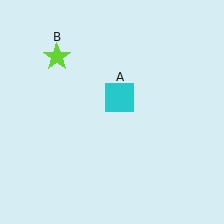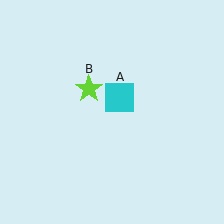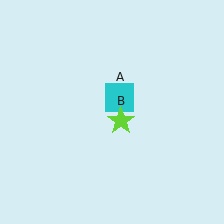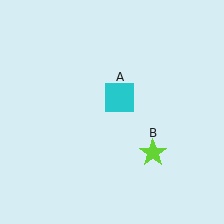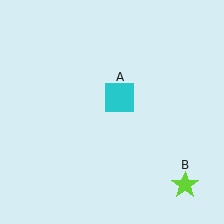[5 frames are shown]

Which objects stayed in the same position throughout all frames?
Cyan square (object A) remained stationary.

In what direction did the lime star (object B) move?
The lime star (object B) moved down and to the right.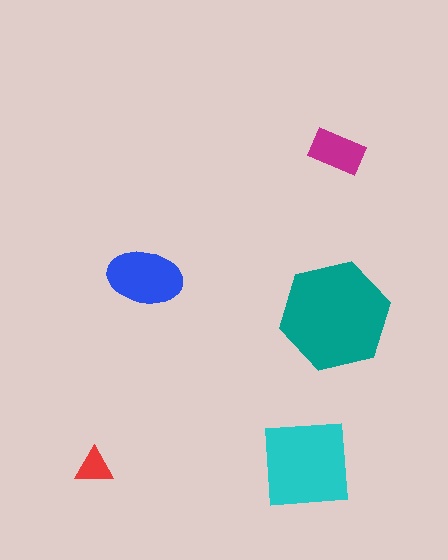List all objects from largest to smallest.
The teal hexagon, the cyan square, the blue ellipse, the magenta rectangle, the red triangle.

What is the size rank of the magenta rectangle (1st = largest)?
4th.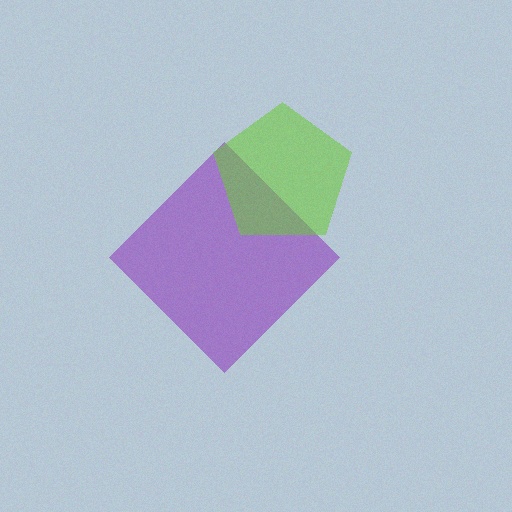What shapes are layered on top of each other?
The layered shapes are: a purple diamond, a lime pentagon.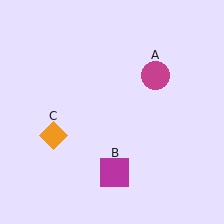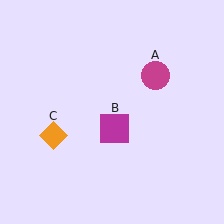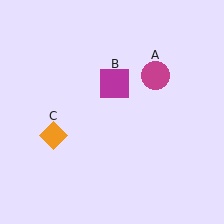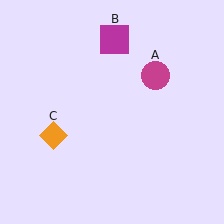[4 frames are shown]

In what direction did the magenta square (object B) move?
The magenta square (object B) moved up.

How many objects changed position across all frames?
1 object changed position: magenta square (object B).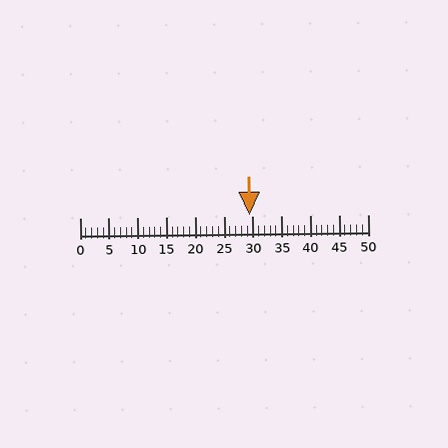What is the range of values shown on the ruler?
The ruler shows values from 0 to 50.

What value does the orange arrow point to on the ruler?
The orange arrow points to approximately 29.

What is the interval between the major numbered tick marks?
The major tick marks are spaced 5 units apart.